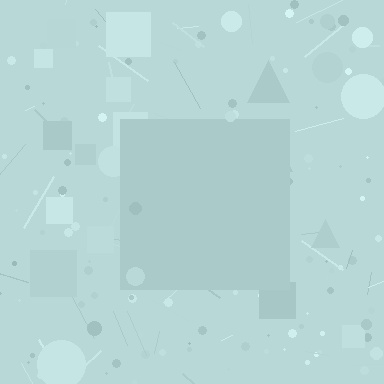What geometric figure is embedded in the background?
A square is embedded in the background.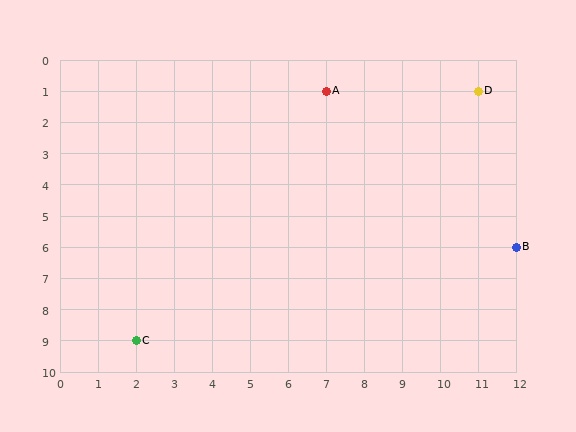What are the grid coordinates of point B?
Point B is at grid coordinates (12, 6).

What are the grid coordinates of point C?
Point C is at grid coordinates (2, 9).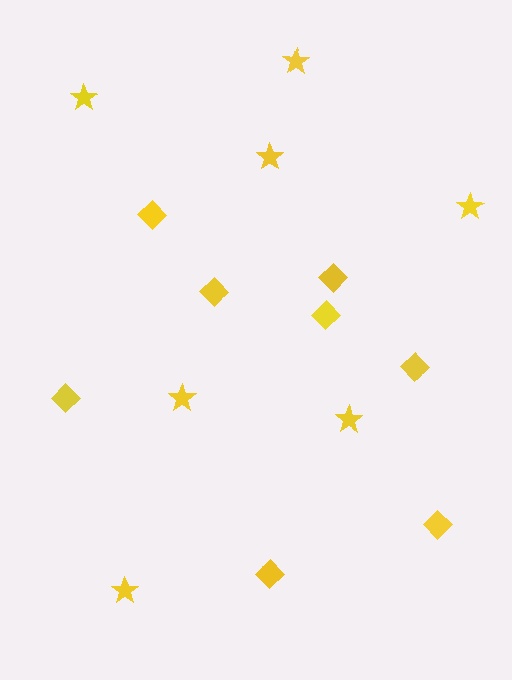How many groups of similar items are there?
There are 2 groups: one group of diamonds (8) and one group of stars (7).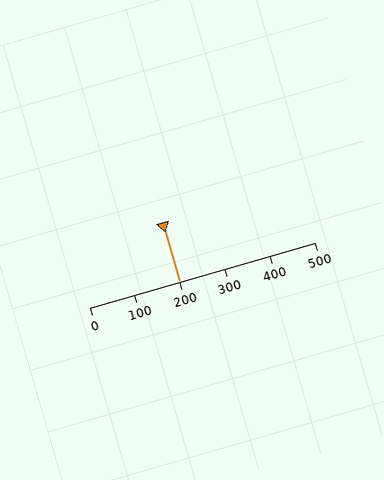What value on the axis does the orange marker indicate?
The marker indicates approximately 200.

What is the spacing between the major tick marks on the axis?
The major ticks are spaced 100 apart.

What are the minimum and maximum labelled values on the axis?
The axis runs from 0 to 500.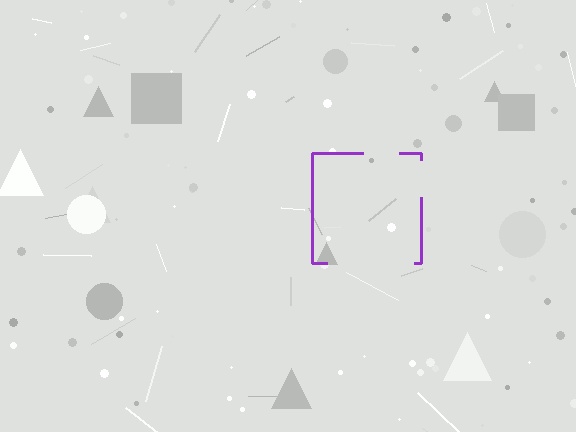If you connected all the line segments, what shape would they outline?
They would outline a square.